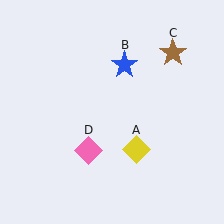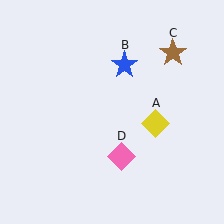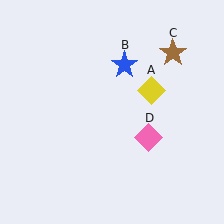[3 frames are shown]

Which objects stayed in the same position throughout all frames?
Blue star (object B) and brown star (object C) remained stationary.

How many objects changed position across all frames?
2 objects changed position: yellow diamond (object A), pink diamond (object D).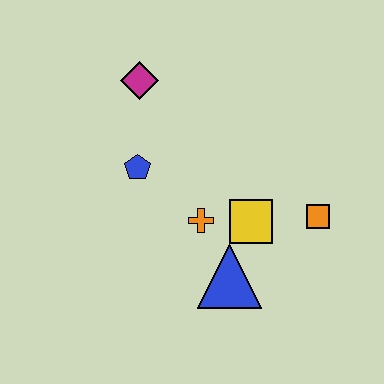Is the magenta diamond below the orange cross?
No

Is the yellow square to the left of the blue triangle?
No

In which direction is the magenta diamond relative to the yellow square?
The magenta diamond is above the yellow square.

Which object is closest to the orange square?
The yellow square is closest to the orange square.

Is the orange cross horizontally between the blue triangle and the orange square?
No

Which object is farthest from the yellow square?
The magenta diamond is farthest from the yellow square.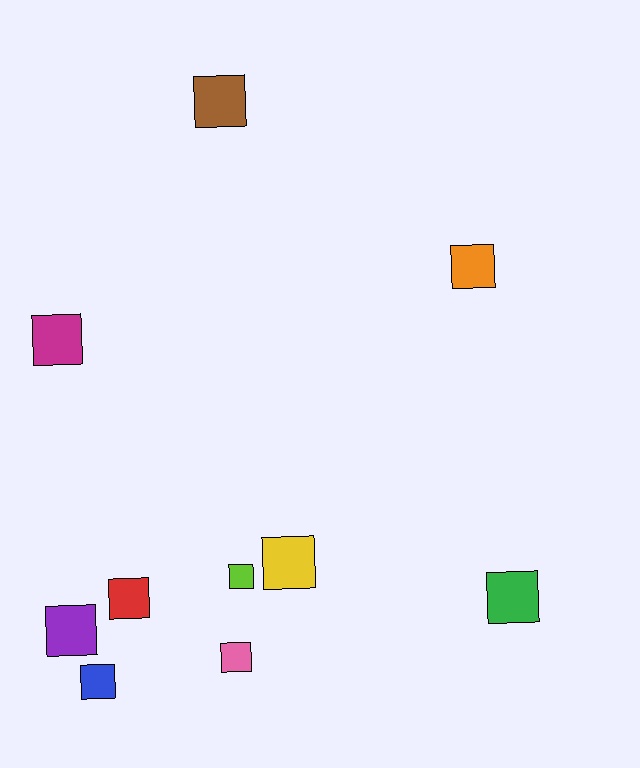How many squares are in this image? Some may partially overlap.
There are 10 squares.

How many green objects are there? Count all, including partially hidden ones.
There is 1 green object.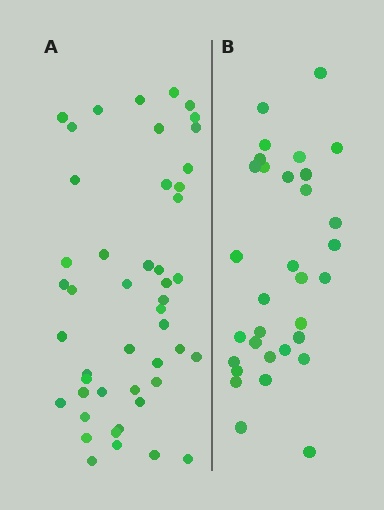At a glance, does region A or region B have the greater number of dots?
Region A (the left region) has more dots.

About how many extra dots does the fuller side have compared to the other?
Region A has approximately 15 more dots than region B.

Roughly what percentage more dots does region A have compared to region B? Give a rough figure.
About 45% more.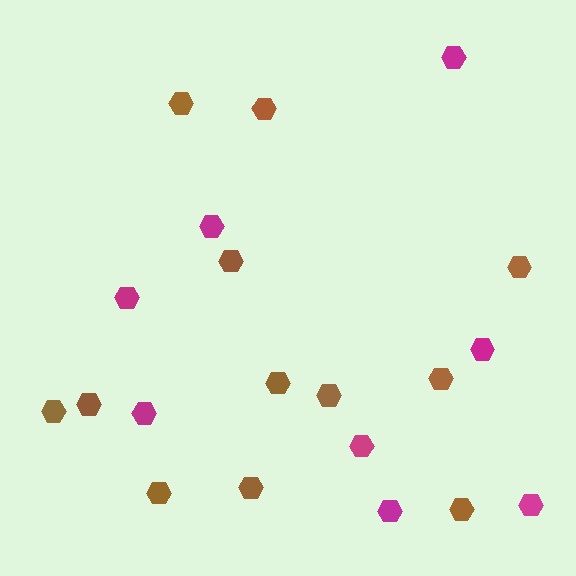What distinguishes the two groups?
There are 2 groups: one group of magenta hexagons (8) and one group of brown hexagons (12).